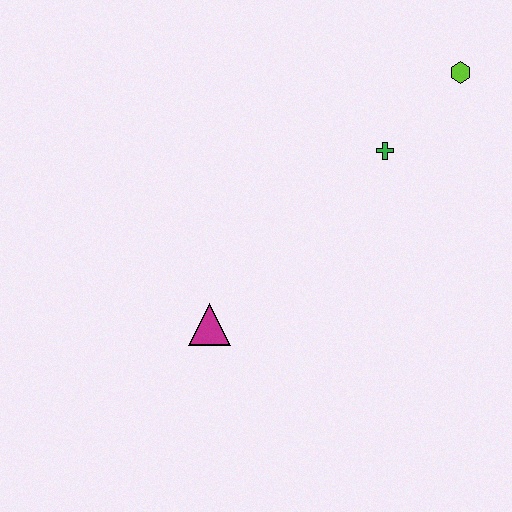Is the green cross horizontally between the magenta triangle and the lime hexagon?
Yes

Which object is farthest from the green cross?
The magenta triangle is farthest from the green cross.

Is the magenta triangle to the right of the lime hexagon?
No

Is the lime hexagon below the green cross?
No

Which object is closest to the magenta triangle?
The green cross is closest to the magenta triangle.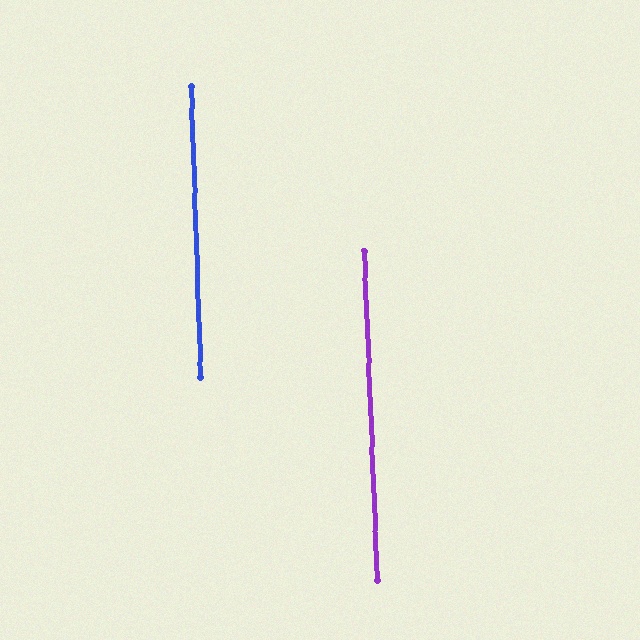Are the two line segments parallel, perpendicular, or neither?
Parallel — their directions differ by only 0.4°.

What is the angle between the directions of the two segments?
Approximately 0 degrees.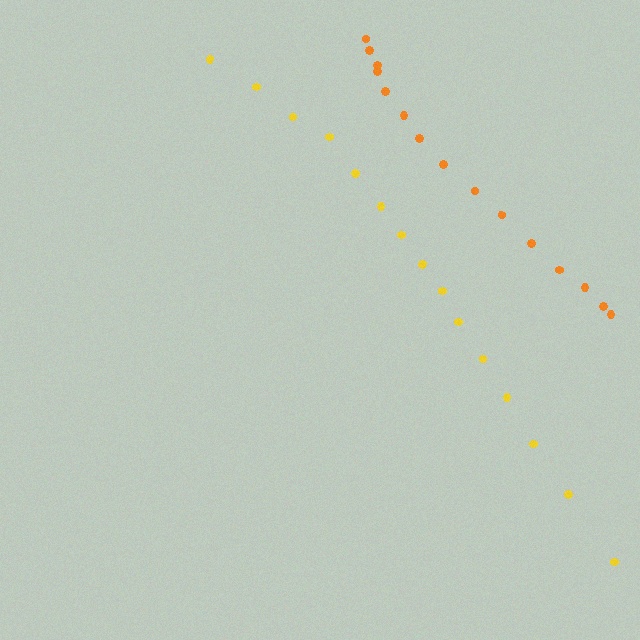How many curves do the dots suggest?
There are 2 distinct paths.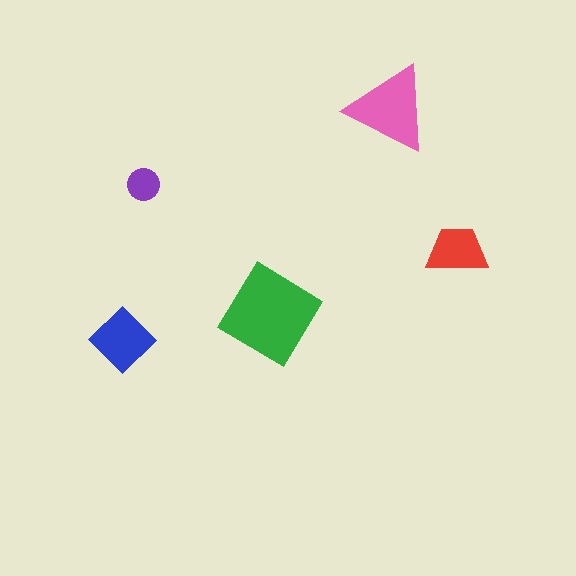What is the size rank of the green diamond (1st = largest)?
1st.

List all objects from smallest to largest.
The purple circle, the red trapezoid, the blue diamond, the pink triangle, the green diamond.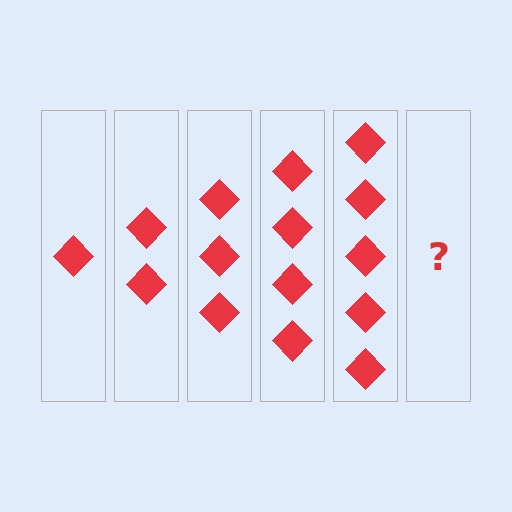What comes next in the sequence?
The next element should be 6 diamonds.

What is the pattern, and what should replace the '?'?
The pattern is that each step adds one more diamond. The '?' should be 6 diamonds.